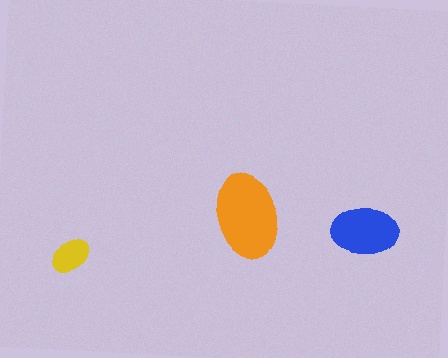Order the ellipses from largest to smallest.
the orange one, the blue one, the yellow one.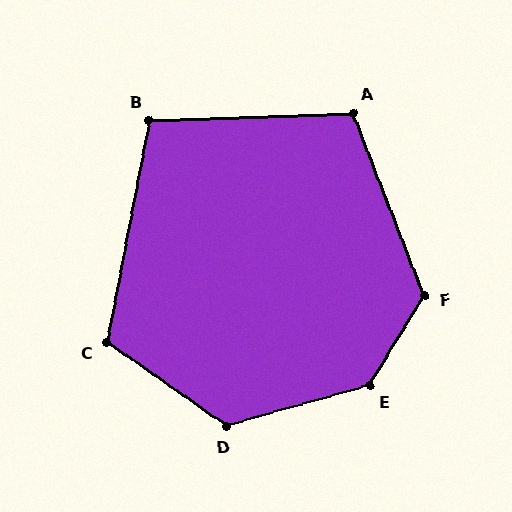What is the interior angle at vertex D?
Approximately 129 degrees (obtuse).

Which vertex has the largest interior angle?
E, at approximately 137 degrees.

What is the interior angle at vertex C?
Approximately 114 degrees (obtuse).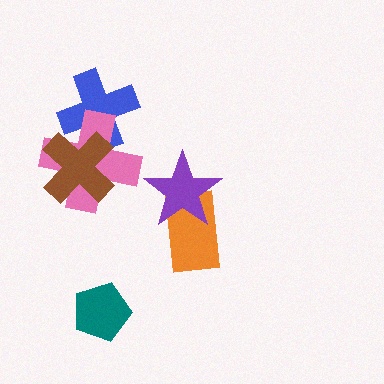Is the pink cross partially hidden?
Yes, it is partially covered by another shape.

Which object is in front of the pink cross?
The brown cross is in front of the pink cross.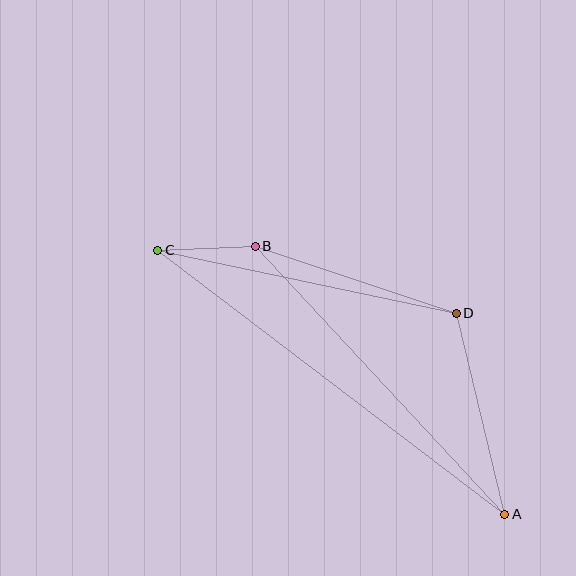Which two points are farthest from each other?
Points A and C are farthest from each other.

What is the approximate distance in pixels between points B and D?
The distance between B and D is approximately 212 pixels.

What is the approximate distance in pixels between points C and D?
The distance between C and D is approximately 305 pixels.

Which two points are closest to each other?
Points B and C are closest to each other.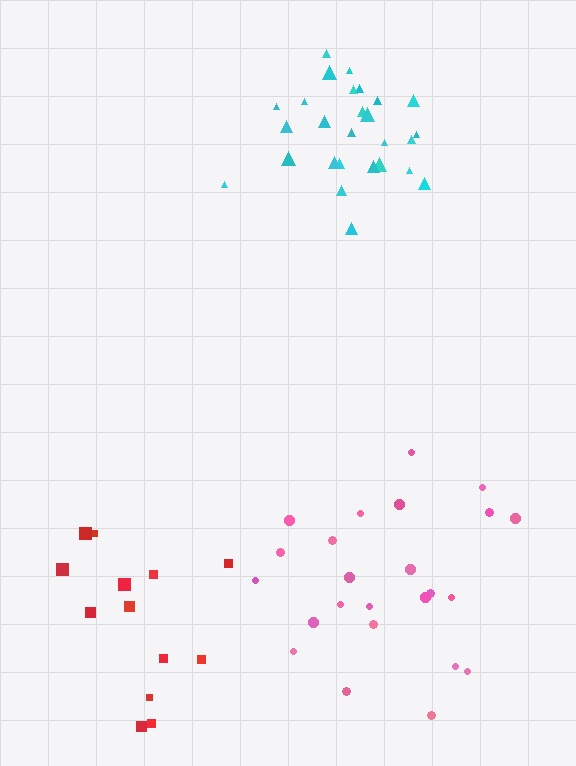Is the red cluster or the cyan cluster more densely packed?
Cyan.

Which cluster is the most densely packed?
Cyan.